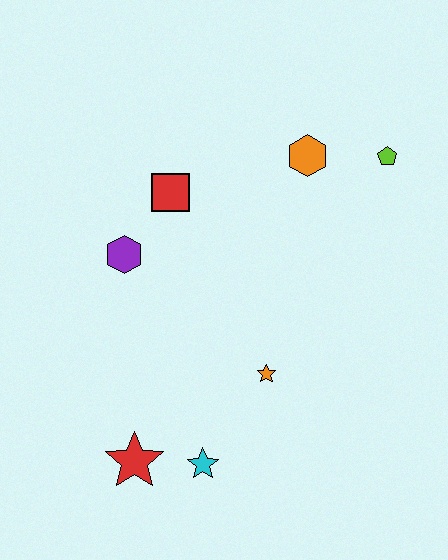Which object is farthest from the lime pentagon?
The red star is farthest from the lime pentagon.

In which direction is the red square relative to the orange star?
The red square is above the orange star.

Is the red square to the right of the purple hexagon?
Yes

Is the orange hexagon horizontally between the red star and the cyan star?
No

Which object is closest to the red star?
The cyan star is closest to the red star.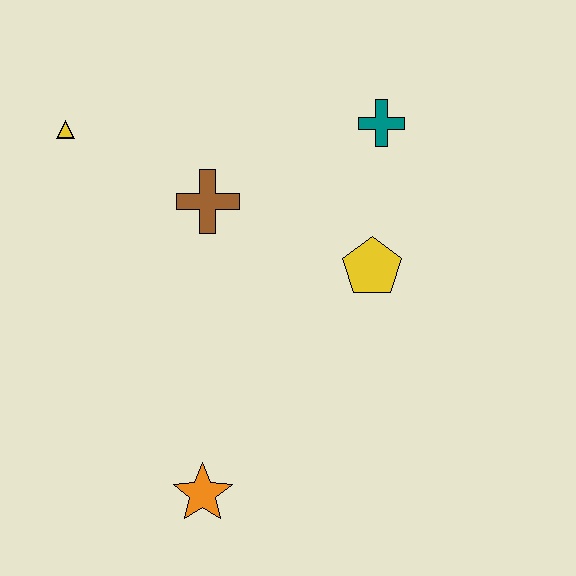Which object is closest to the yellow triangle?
The brown cross is closest to the yellow triangle.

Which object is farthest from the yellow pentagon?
The yellow triangle is farthest from the yellow pentagon.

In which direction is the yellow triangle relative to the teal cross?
The yellow triangle is to the left of the teal cross.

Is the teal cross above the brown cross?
Yes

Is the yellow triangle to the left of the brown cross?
Yes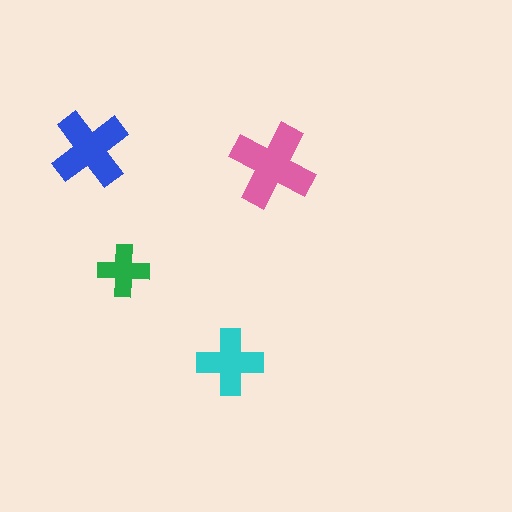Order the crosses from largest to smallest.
the pink one, the blue one, the cyan one, the green one.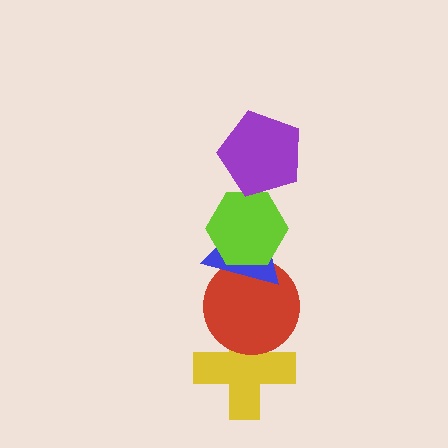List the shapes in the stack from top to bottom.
From top to bottom: the purple pentagon, the lime hexagon, the blue triangle, the red circle, the yellow cross.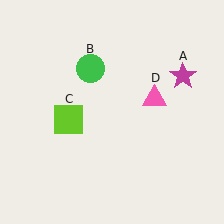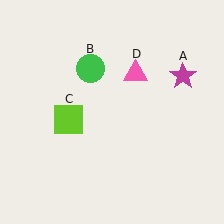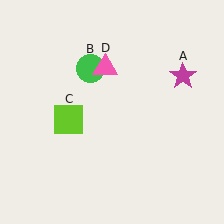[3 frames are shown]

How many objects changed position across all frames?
1 object changed position: pink triangle (object D).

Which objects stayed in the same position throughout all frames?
Magenta star (object A) and green circle (object B) and lime square (object C) remained stationary.